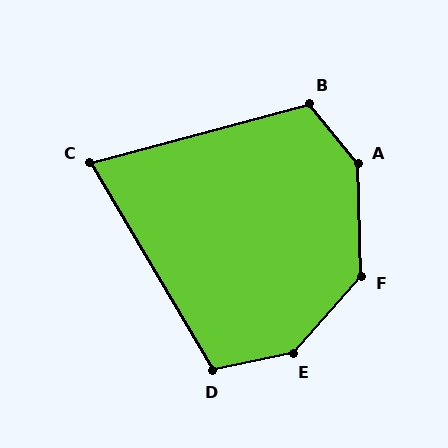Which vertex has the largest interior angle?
E, at approximately 143 degrees.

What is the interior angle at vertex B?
Approximately 114 degrees (obtuse).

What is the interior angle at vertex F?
Approximately 137 degrees (obtuse).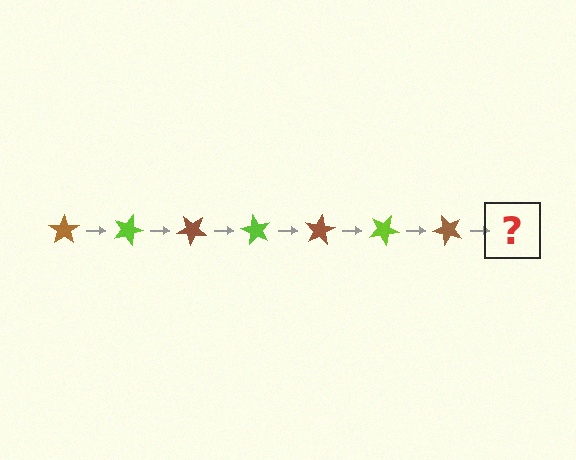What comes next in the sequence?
The next element should be a lime star, rotated 140 degrees from the start.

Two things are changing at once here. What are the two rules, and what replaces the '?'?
The two rules are that it rotates 20 degrees each step and the color cycles through brown and lime. The '?' should be a lime star, rotated 140 degrees from the start.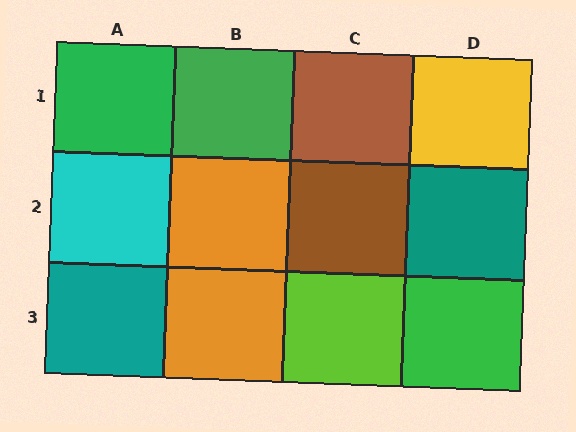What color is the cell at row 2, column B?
Orange.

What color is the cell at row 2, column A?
Cyan.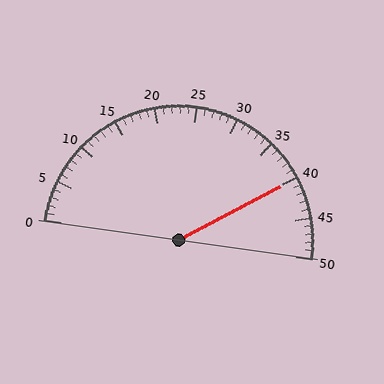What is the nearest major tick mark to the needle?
The nearest major tick mark is 40.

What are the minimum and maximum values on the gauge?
The gauge ranges from 0 to 50.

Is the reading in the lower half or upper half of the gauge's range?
The reading is in the upper half of the range (0 to 50).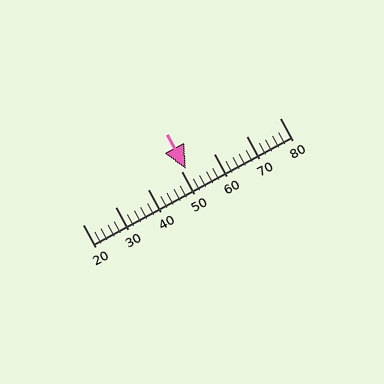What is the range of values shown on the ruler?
The ruler shows values from 20 to 80.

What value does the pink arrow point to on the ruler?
The pink arrow points to approximately 52.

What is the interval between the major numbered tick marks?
The major tick marks are spaced 10 units apart.